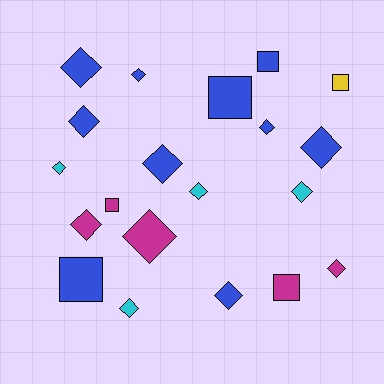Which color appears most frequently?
Blue, with 10 objects.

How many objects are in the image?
There are 20 objects.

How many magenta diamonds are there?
There are 3 magenta diamonds.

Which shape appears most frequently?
Diamond, with 14 objects.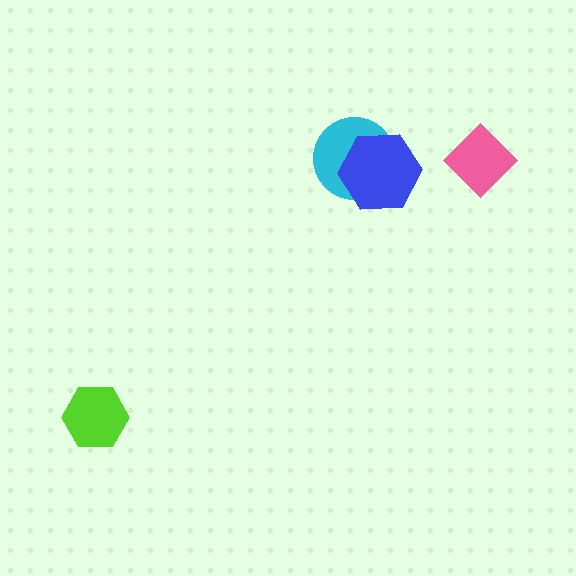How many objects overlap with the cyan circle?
1 object overlaps with the cyan circle.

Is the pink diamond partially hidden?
No, no other shape covers it.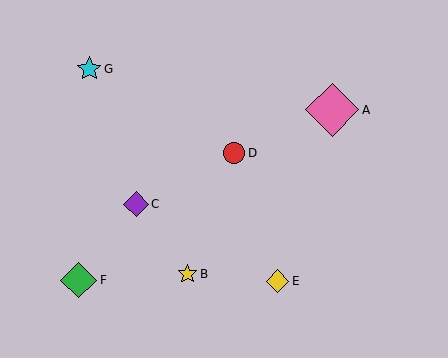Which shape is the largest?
The pink diamond (labeled A) is the largest.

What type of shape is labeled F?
Shape F is a green diamond.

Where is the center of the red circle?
The center of the red circle is at (234, 153).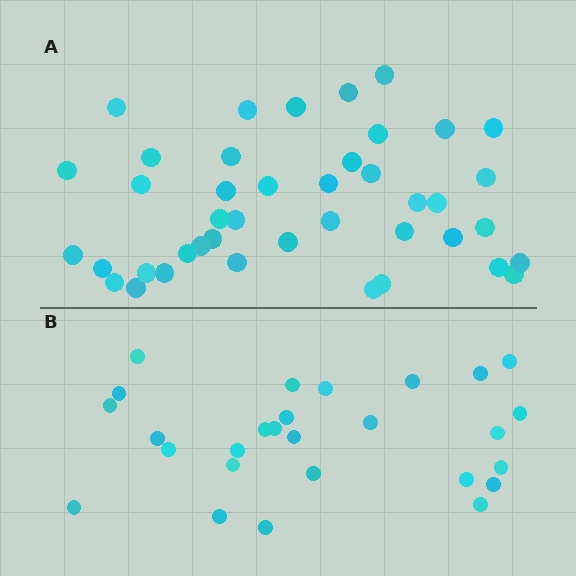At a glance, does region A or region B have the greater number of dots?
Region A (the top region) has more dots.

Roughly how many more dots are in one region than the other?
Region A has approximately 15 more dots than region B.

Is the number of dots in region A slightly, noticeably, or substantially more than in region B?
Region A has substantially more. The ratio is roughly 1.6 to 1.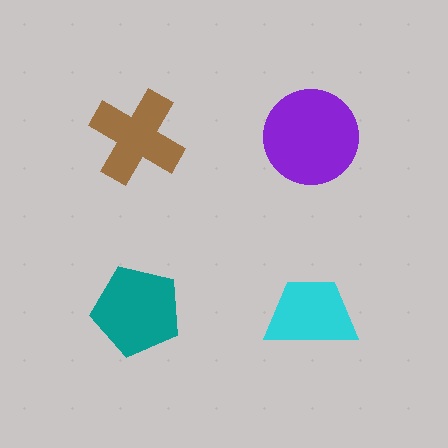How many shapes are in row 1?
2 shapes.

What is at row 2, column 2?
A cyan trapezoid.